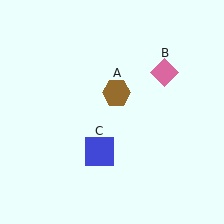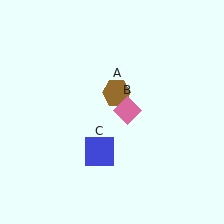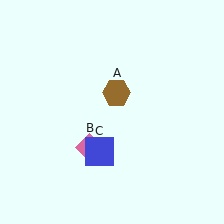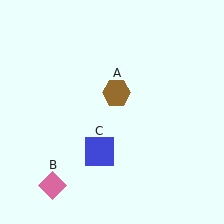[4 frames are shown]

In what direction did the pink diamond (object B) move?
The pink diamond (object B) moved down and to the left.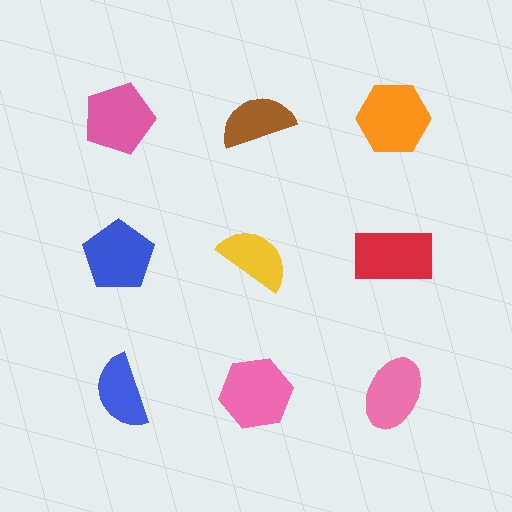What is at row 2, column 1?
A blue pentagon.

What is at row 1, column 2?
A brown semicircle.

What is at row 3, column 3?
A pink ellipse.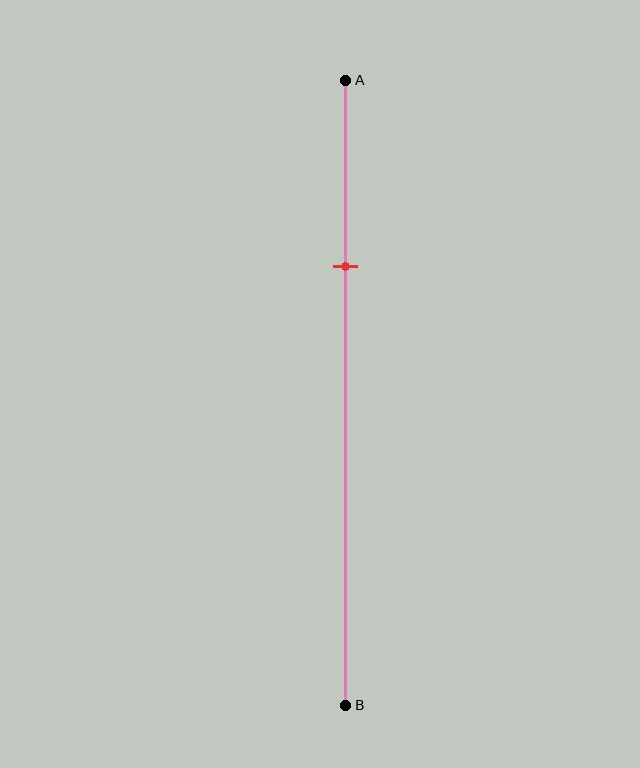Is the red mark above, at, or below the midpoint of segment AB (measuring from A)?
The red mark is above the midpoint of segment AB.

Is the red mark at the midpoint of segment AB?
No, the mark is at about 30% from A, not at the 50% midpoint.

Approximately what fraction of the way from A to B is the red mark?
The red mark is approximately 30% of the way from A to B.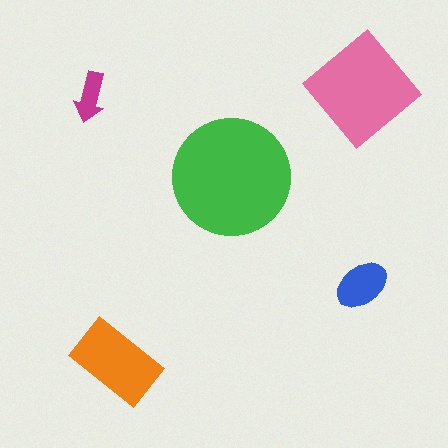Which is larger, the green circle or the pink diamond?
The green circle.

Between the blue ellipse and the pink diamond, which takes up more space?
The pink diamond.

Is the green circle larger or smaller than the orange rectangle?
Larger.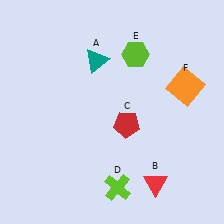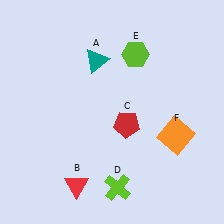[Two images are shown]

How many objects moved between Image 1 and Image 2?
2 objects moved between the two images.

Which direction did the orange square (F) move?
The orange square (F) moved down.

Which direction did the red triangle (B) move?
The red triangle (B) moved left.